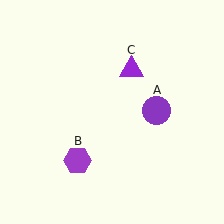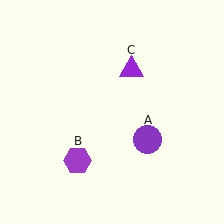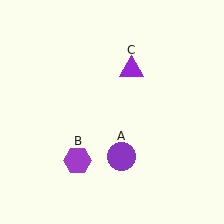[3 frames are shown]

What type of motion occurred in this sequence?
The purple circle (object A) rotated clockwise around the center of the scene.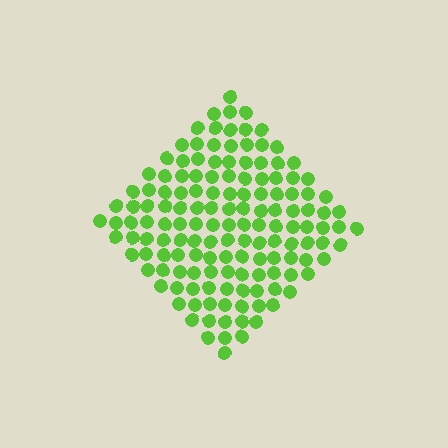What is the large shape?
The large shape is a diamond.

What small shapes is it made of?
It is made of small circles.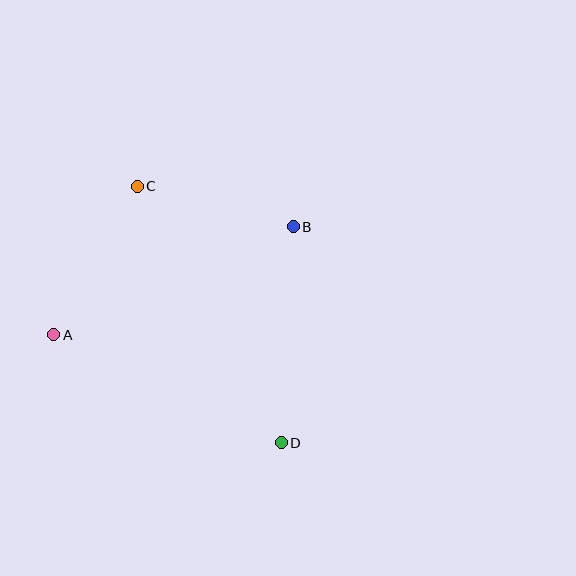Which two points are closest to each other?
Points B and C are closest to each other.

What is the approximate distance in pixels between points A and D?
The distance between A and D is approximately 252 pixels.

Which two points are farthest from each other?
Points C and D are farthest from each other.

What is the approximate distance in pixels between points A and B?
The distance between A and B is approximately 263 pixels.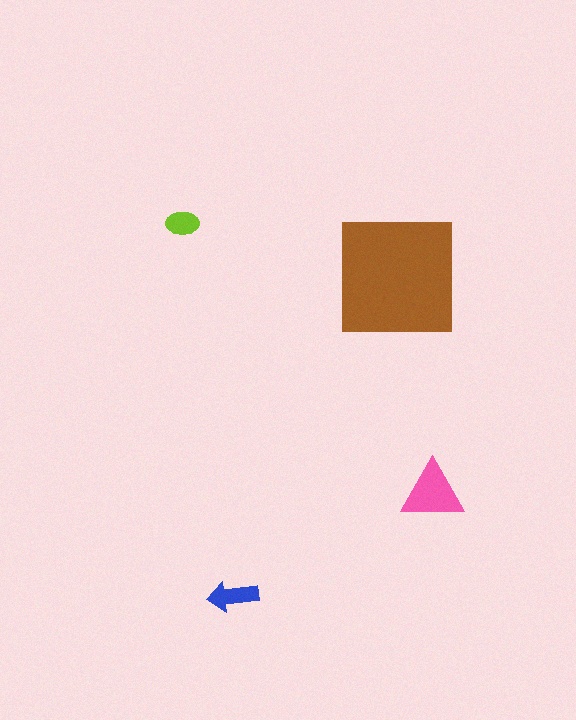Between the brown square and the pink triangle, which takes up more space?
The brown square.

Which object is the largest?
The brown square.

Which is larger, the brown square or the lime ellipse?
The brown square.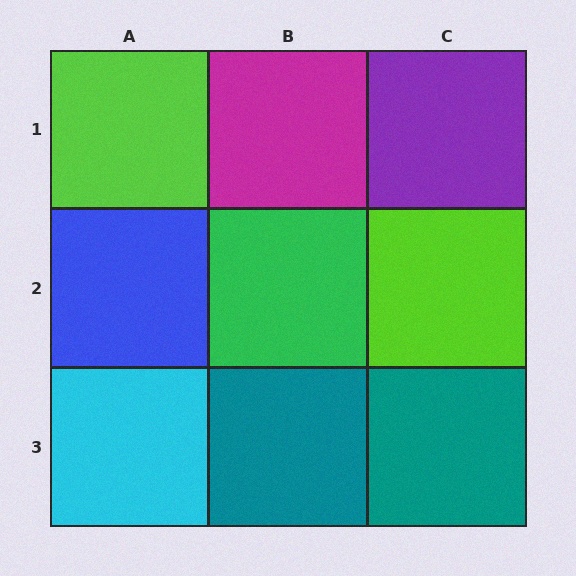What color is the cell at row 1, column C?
Purple.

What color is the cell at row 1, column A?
Lime.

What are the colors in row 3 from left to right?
Cyan, teal, teal.